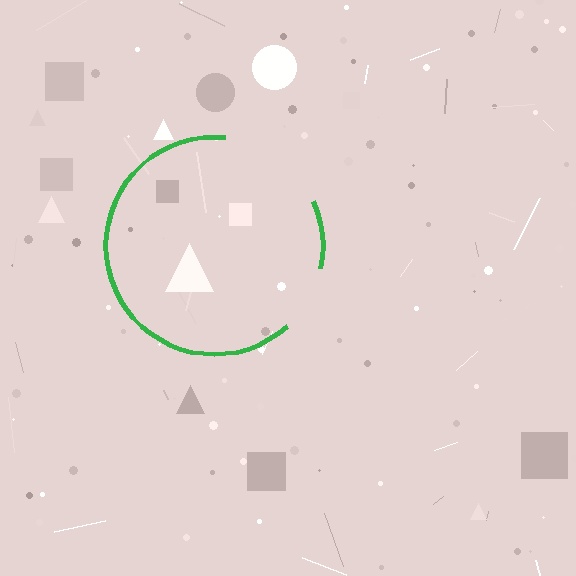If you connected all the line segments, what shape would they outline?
They would outline a circle.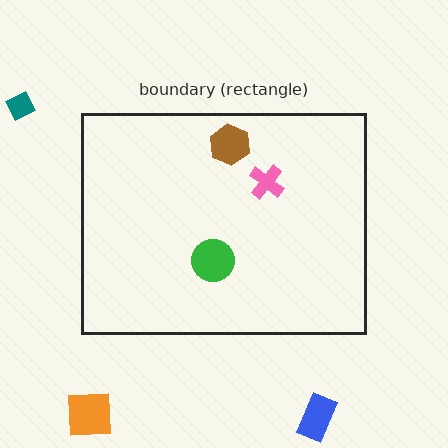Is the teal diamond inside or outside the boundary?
Outside.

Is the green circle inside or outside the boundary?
Inside.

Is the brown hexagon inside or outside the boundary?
Inside.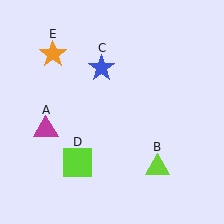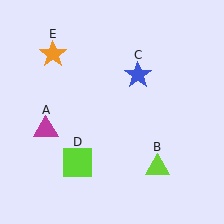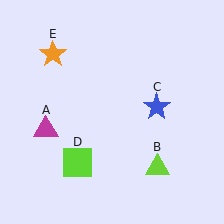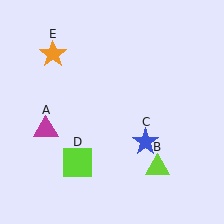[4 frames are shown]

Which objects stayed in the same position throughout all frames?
Magenta triangle (object A) and lime triangle (object B) and lime square (object D) and orange star (object E) remained stationary.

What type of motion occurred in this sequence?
The blue star (object C) rotated clockwise around the center of the scene.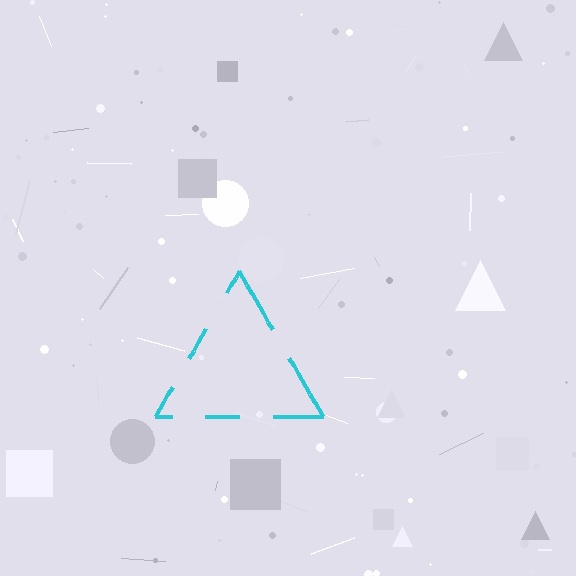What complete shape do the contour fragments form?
The contour fragments form a triangle.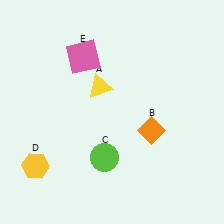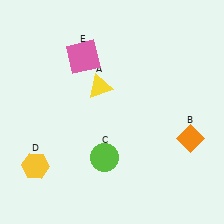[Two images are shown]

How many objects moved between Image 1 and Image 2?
1 object moved between the two images.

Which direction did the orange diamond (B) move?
The orange diamond (B) moved right.